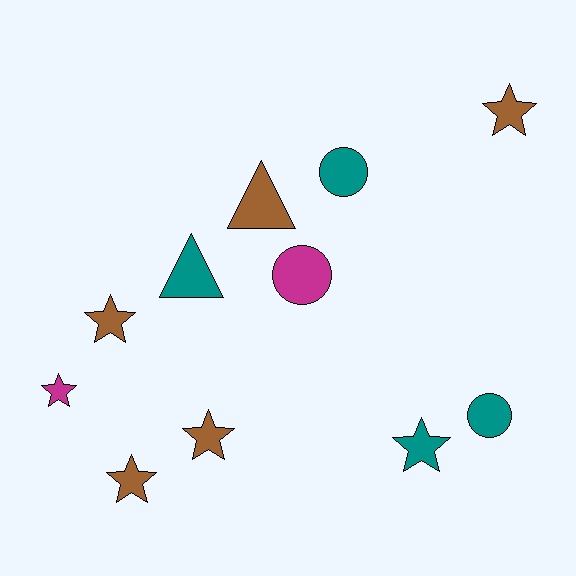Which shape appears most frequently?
Star, with 6 objects.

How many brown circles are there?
There are no brown circles.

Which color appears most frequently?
Brown, with 5 objects.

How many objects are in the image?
There are 11 objects.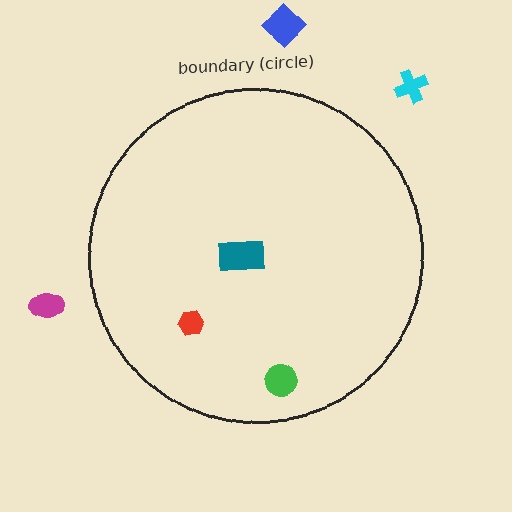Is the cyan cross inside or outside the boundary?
Outside.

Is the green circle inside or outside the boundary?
Inside.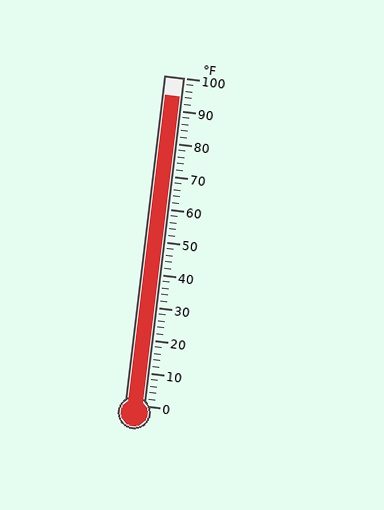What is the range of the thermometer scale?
The thermometer scale ranges from 0°F to 100°F.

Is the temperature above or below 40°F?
The temperature is above 40°F.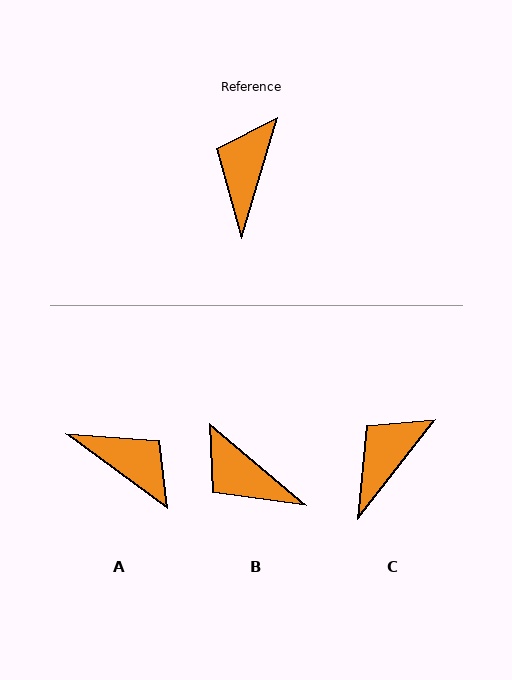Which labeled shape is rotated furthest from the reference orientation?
A, about 110 degrees away.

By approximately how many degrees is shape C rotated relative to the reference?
Approximately 21 degrees clockwise.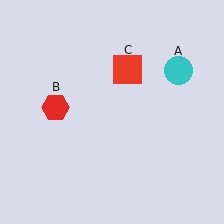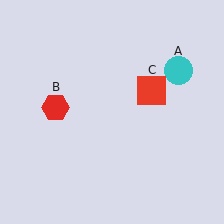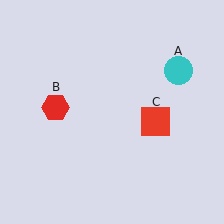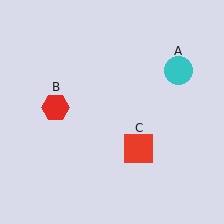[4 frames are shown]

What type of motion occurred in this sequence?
The red square (object C) rotated clockwise around the center of the scene.